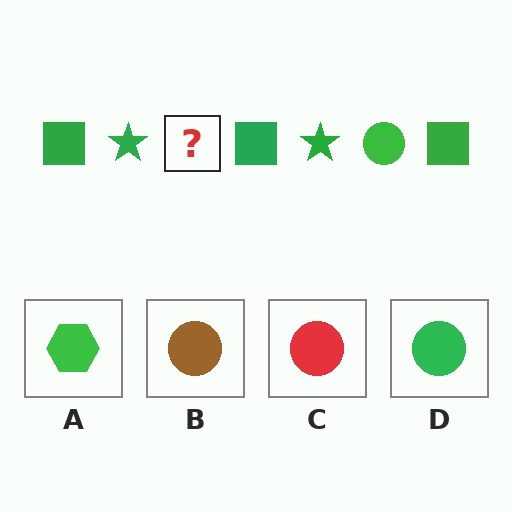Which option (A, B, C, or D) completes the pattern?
D.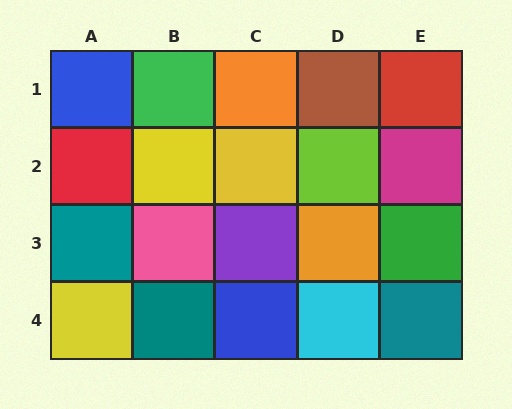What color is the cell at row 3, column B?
Pink.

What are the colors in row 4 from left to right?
Yellow, teal, blue, cyan, teal.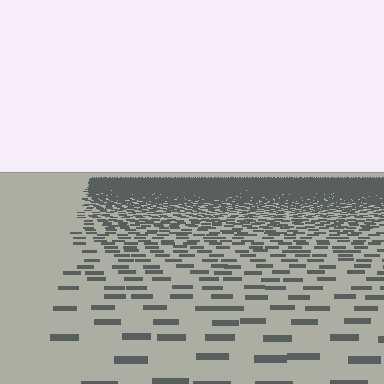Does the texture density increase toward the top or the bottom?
Density increases toward the top.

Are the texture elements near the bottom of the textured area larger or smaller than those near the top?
Larger. Near the bottom, elements are closer to the viewer and appear at a bigger on-screen size.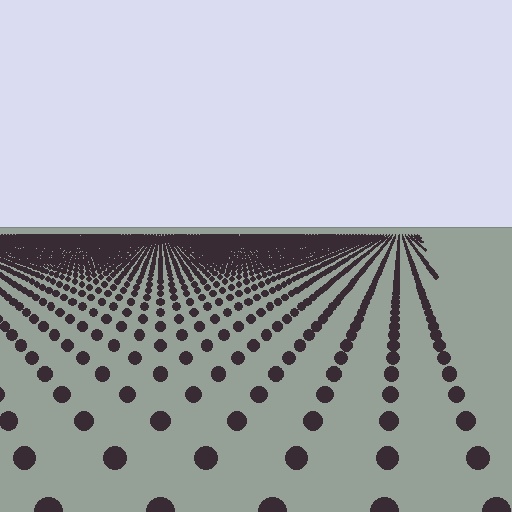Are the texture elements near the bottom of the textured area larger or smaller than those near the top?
Larger. Near the bottom, elements are closer to the viewer and appear at a bigger on-screen size.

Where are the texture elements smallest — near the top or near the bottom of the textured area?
Near the top.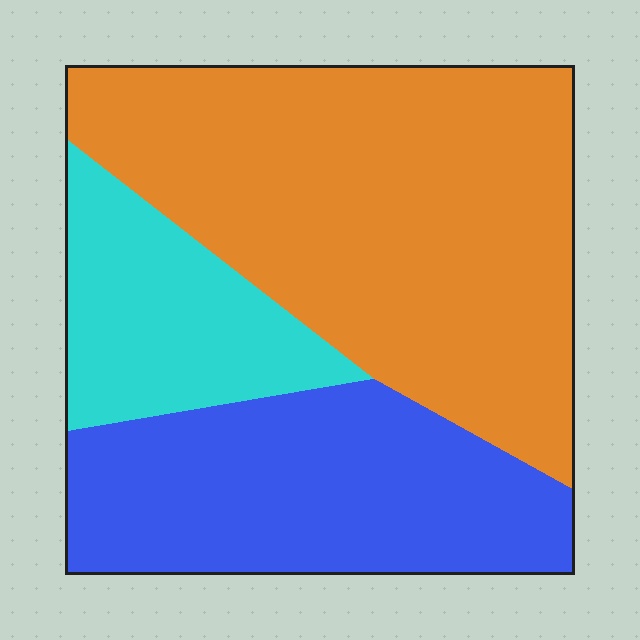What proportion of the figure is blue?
Blue takes up between a sixth and a third of the figure.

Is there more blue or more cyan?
Blue.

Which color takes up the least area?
Cyan, at roughly 15%.